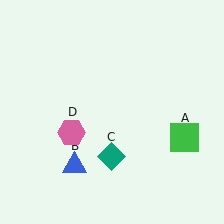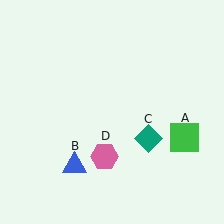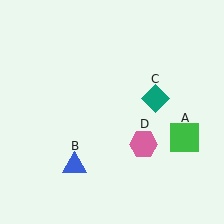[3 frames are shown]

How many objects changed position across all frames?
2 objects changed position: teal diamond (object C), pink hexagon (object D).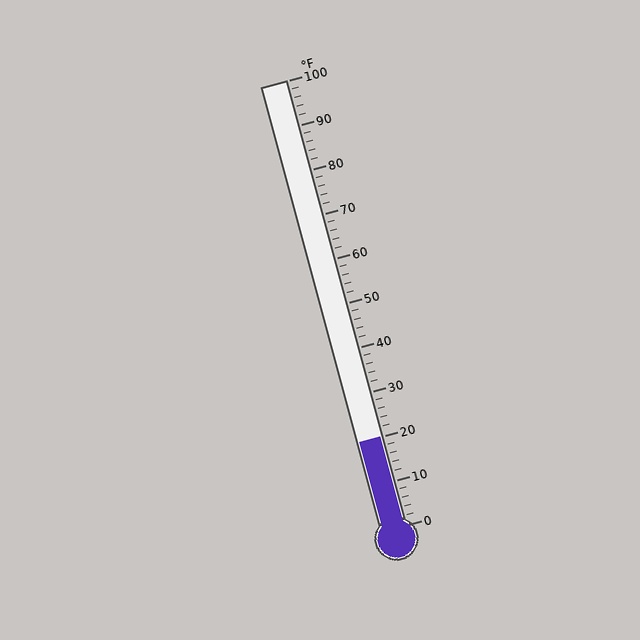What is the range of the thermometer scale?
The thermometer scale ranges from 0°F to 100°F.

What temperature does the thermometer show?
The thermometer shows approximately 20°F.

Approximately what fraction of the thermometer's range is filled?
The thermometer is filled to approximately 20% of its range.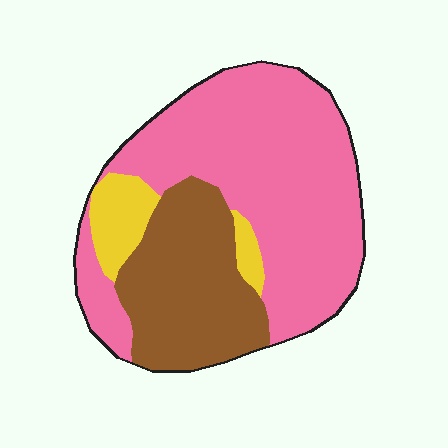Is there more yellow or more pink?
Pink.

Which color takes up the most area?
Pink, at roughly 60%.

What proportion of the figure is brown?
Brown covers 30% of the figure.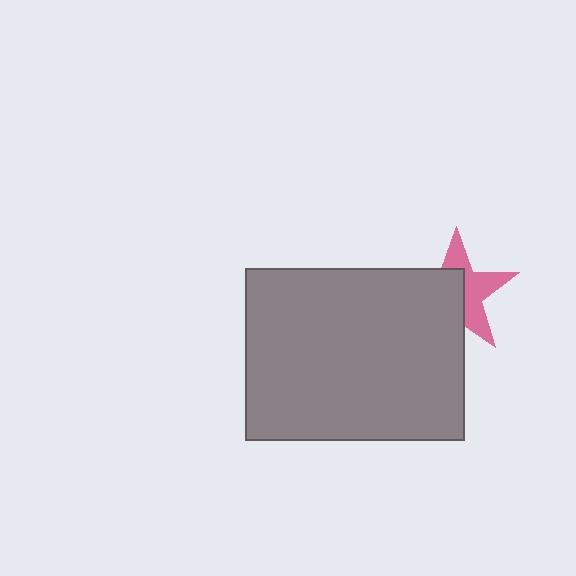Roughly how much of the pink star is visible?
About half of it is visible (roughly 47%).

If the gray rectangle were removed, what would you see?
You would see the complete pink star.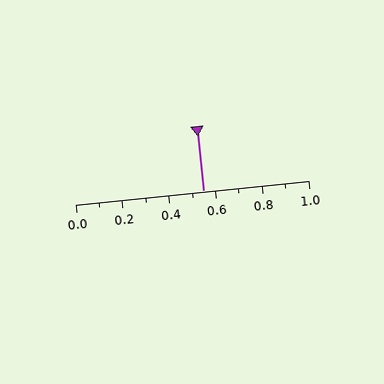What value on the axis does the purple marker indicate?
The marker indicates approximately 0.55.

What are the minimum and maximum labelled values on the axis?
The axis runs from 0.0 to 1.0.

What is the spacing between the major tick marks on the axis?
The major ticks are spaced 0.2 apart.